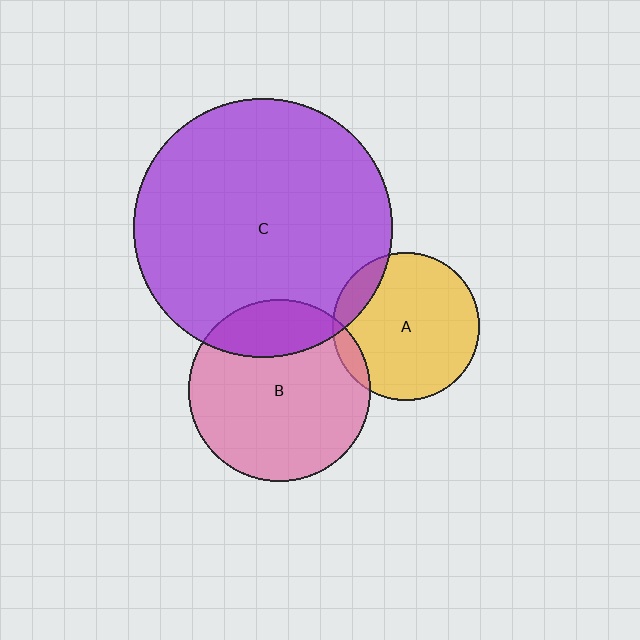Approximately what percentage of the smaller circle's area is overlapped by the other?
Approximately 10%.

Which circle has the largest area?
Circle C (purple).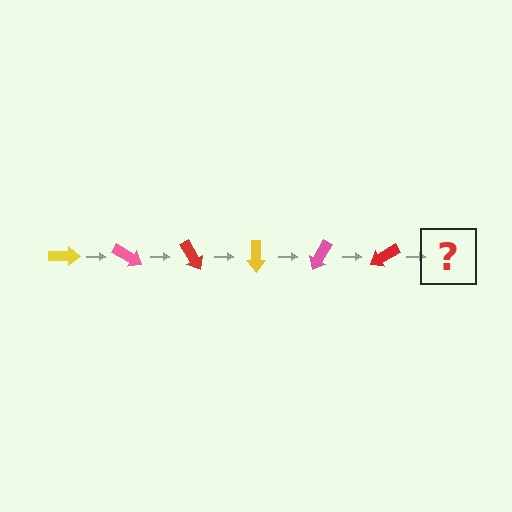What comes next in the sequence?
The next element should be a yellow arrow, rotated 180 degrees from the start.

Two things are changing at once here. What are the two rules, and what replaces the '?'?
The two rules are that it rotates 30 degrees each step and the color cycles through yellow, pink, and red. The '?' should be a yellow arrow, rotated 180 degrees from the start.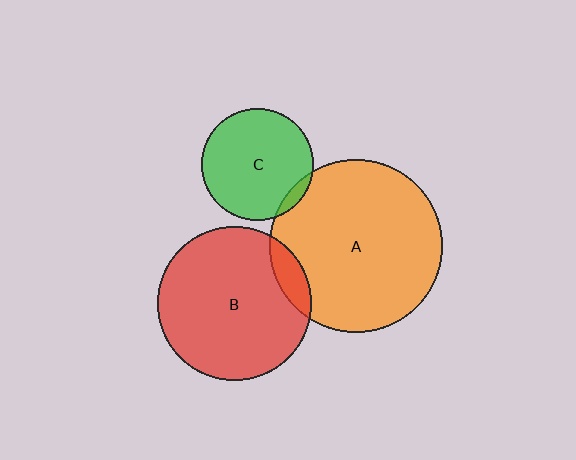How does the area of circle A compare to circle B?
Approximately 1.3 times.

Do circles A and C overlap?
Yes.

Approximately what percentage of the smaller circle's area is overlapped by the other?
Approximately 5%.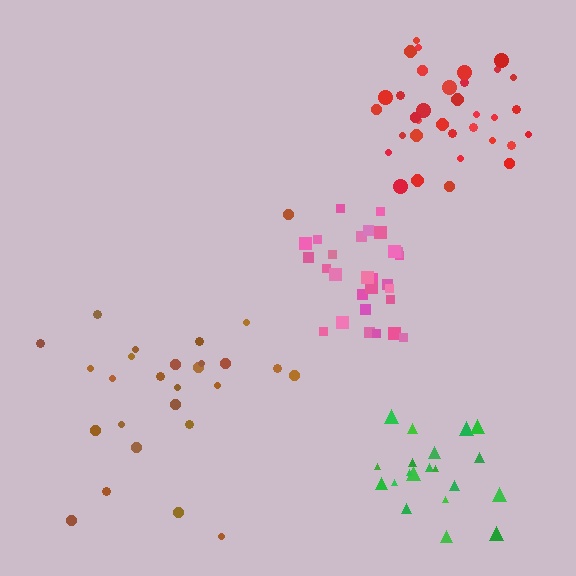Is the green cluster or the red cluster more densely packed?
Green.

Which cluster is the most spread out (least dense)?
Brown.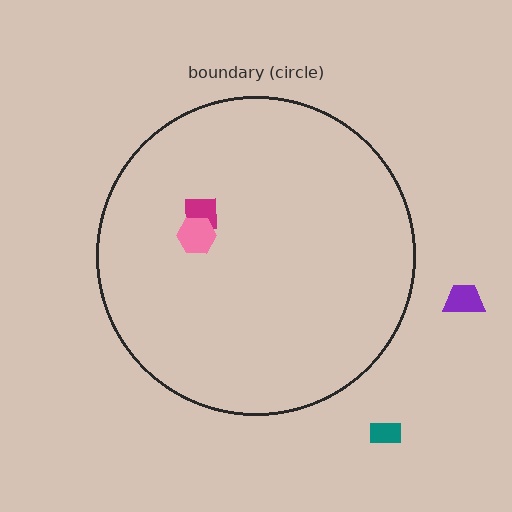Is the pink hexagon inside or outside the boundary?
Inside.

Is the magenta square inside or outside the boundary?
Inside.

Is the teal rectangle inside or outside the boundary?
Outside.